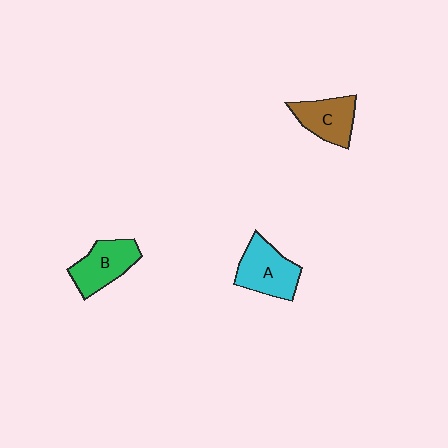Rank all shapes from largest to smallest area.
From largest to smallest: A (cyan), B (green), C (brown).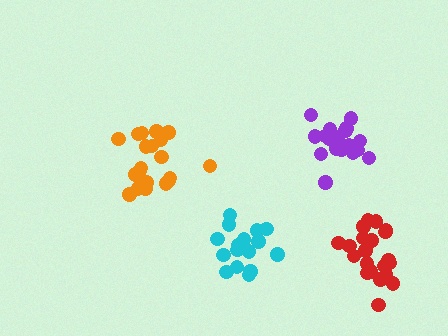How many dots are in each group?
Group 1: 20 dots, Group 2: 21 dots, Group 3: 16 dots, Group 4: 21 dots (78 total).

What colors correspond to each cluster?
The clusters are colored: purple, orange, cyan, red.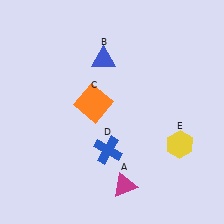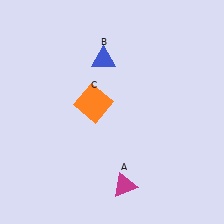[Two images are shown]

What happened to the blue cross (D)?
The blue cross (D) was removed in Image 2. It was in the bottom-left area of Image 1.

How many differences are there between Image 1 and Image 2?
There are 2 differences between the two images.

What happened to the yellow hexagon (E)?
The yellow hexagon (E) was removed in Image 2. It was in the bottom-right area of Image 1.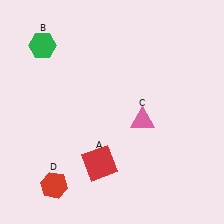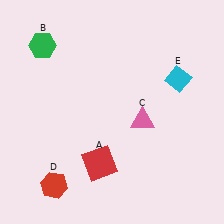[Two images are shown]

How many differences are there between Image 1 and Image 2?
There is 1 difference between the two images.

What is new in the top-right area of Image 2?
A cyan diamond (E) was added in the top-right area of Image 2.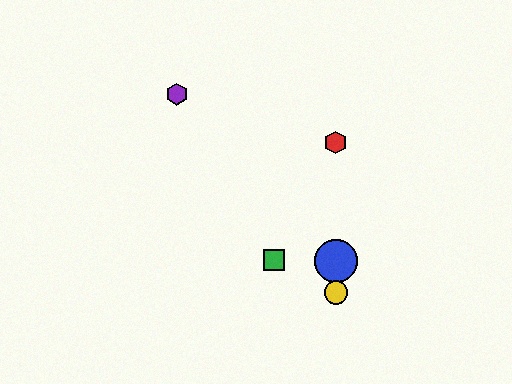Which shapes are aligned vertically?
The red hexagon, the blue circle, the yellow circle are aligned vertically.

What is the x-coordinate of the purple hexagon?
The purple hexagon is at x≈177.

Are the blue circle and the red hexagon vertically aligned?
Yes, both are at x≈336.